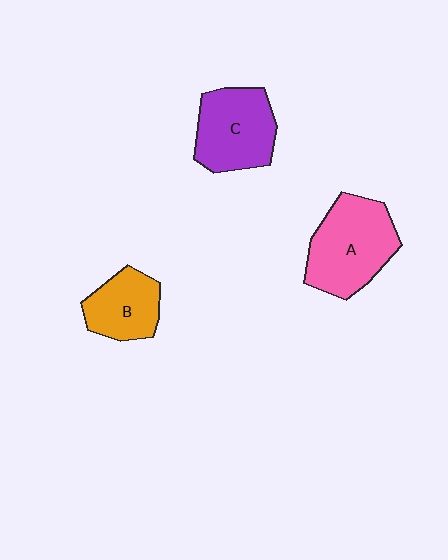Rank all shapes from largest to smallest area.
From largest to smallest: A (pink), C (purple), B (orange).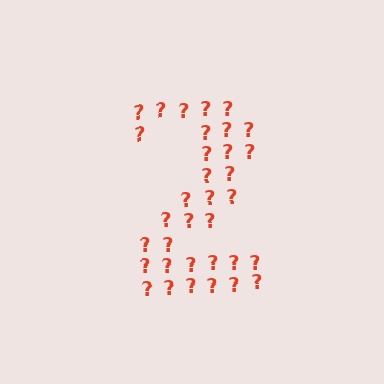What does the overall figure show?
The overall figure shows the digit 2.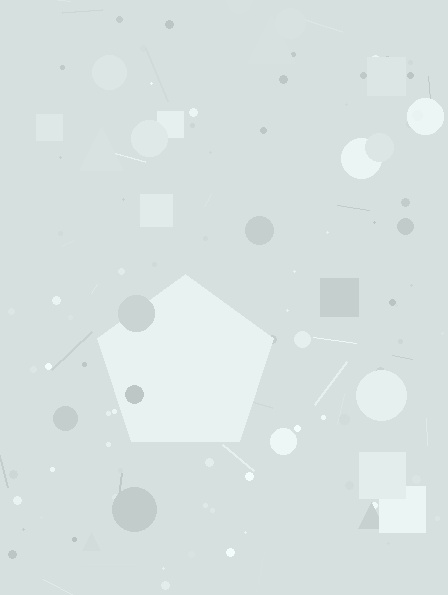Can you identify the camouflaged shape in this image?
The camouflaged shape is a pentagon.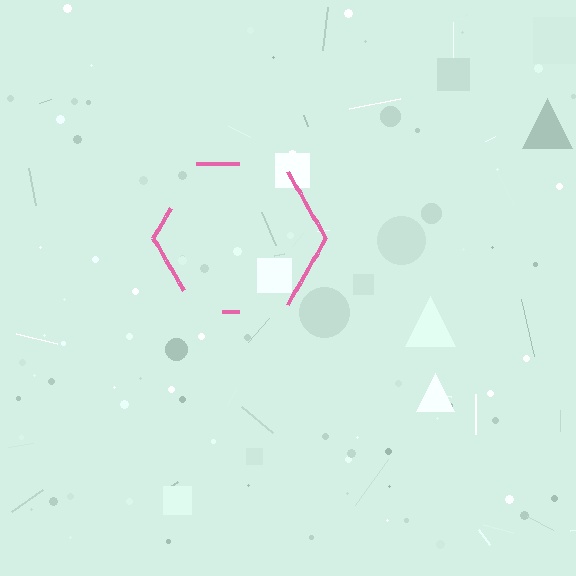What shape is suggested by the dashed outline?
The dashed outline suggests a hexagon.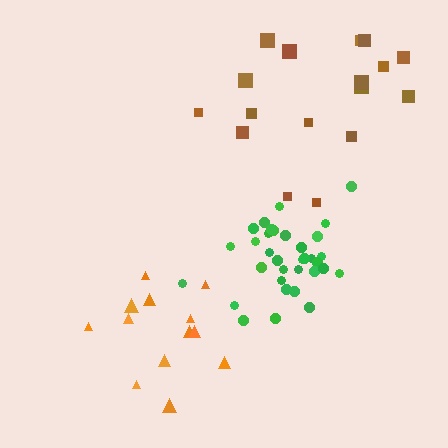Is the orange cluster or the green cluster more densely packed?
Green.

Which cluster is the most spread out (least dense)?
Brown.